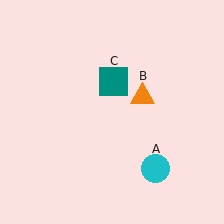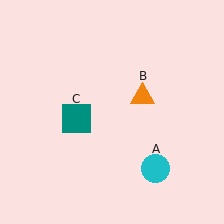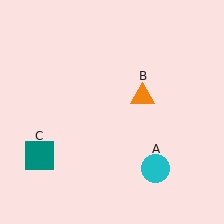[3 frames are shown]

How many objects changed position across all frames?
1 object changed position: teal square (object C).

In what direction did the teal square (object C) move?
The teal square (object C) moved down and to the left.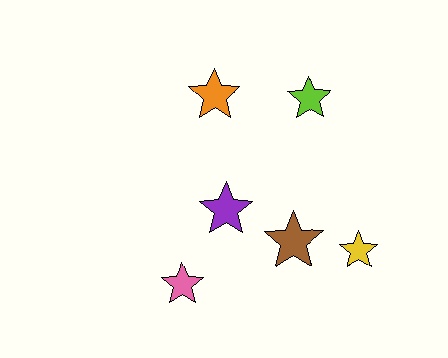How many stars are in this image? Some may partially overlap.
There are 6 stars.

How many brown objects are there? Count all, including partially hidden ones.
There is 1 brown object.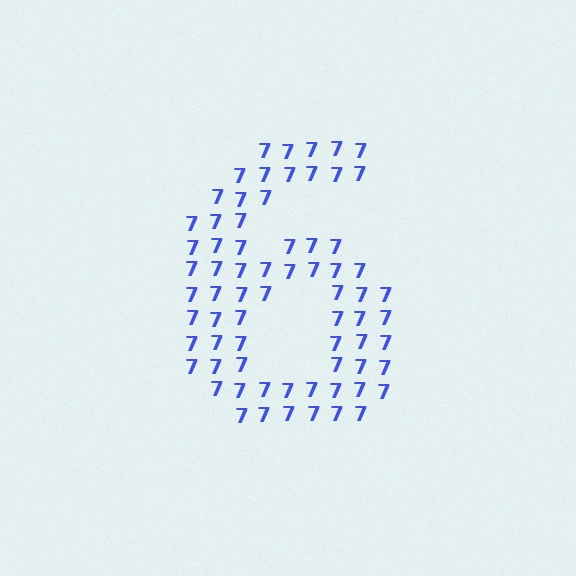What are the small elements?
The small elements are digit 7's.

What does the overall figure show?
The overall figure shows the digit 6.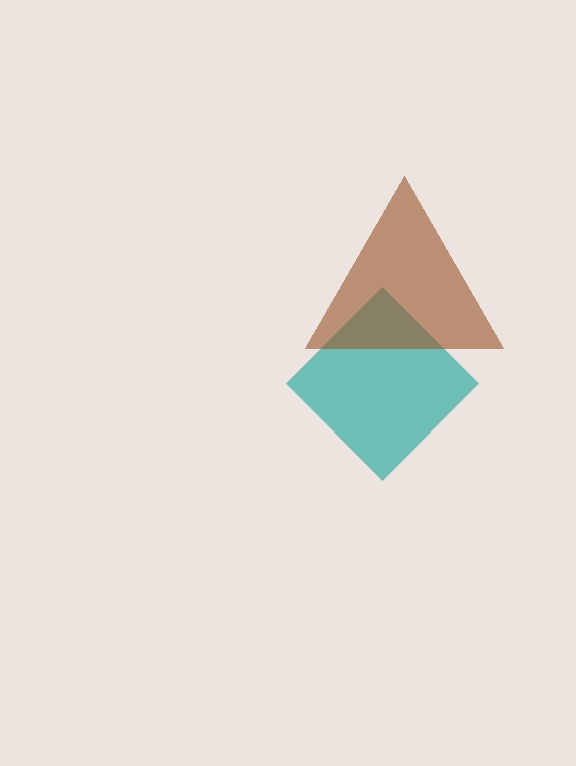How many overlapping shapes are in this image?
There are 2 overlapping shapes in the image.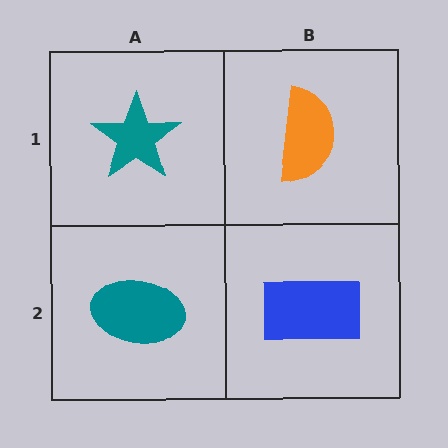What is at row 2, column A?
A teal ellipse.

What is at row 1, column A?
A teal star.